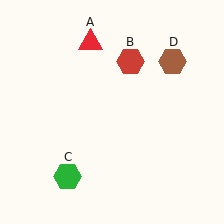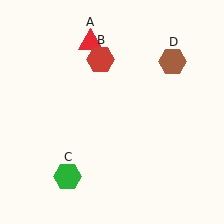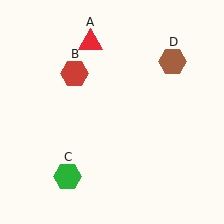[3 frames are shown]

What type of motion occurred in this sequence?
The red hexagon (object B) rotated counterclockwise around the center of the scene.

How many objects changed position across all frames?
1 object changed position: red hexagon (object B).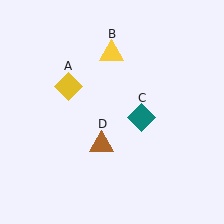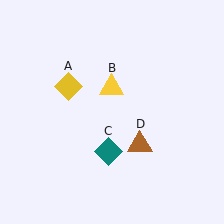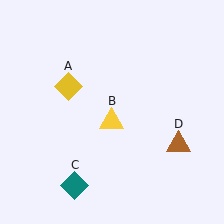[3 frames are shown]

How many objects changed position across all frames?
3 objects changed position: yellow triangle (object B), teal diamond (object C), brown triangle (object D).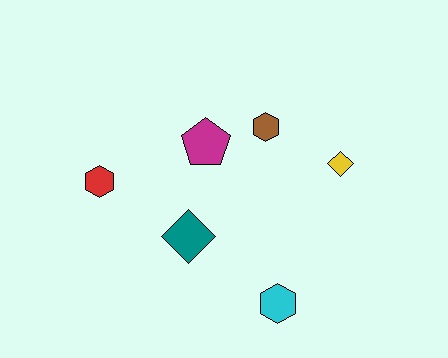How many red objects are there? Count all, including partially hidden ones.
There is 1 red object.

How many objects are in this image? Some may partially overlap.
There are 6 objects.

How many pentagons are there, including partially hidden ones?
There is 1 pentagon.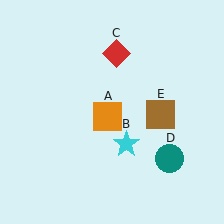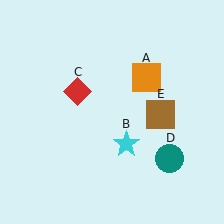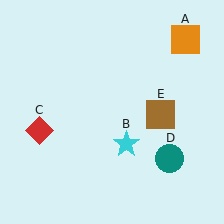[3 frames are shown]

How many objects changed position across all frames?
2 objects changed position: orange square (object A), red diamond (object C).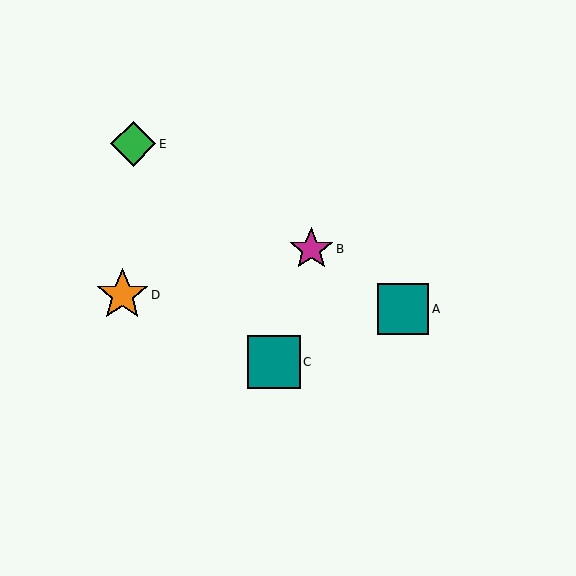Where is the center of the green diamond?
The center of the green diamond is at (133, 144).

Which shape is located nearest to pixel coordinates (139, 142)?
The green diamond (labeled E) at (133, 144) is nearest to that location.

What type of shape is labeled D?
Shape D is an orange star.